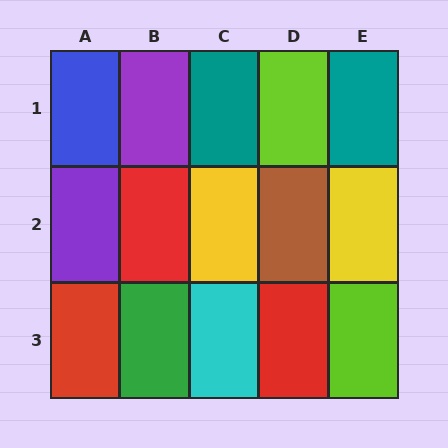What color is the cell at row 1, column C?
Teal.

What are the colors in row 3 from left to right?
Red, green, cyan, red, lime.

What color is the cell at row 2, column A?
Purple.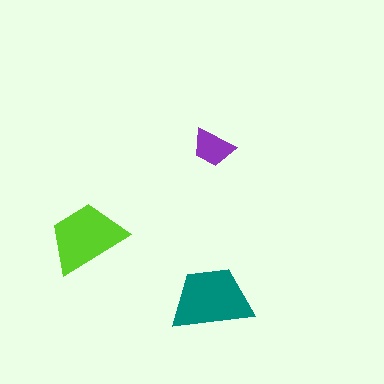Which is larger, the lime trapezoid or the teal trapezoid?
The teal one.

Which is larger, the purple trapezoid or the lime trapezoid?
The lime one.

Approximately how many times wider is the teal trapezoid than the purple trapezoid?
About 2 times wider.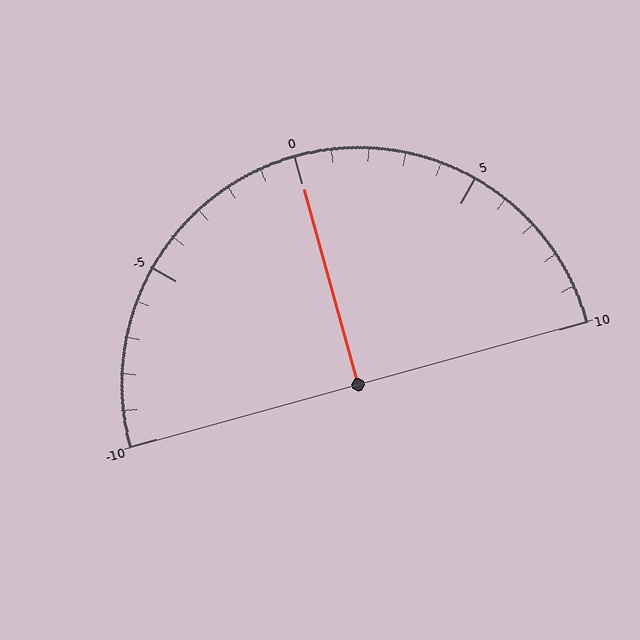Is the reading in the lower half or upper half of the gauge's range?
The reading is in the upper half of the range (-10 to 10).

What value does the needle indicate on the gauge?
The needle indicates approximately 0.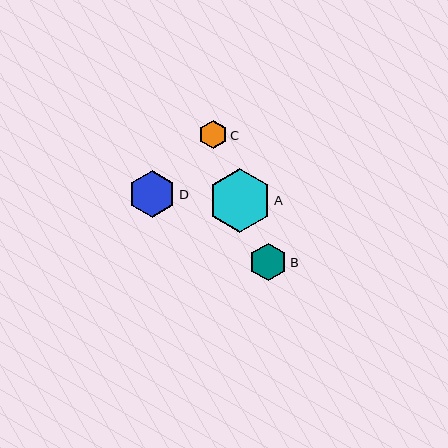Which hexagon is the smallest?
Hexagon C is the smallest with a size of approximately 28 pixels.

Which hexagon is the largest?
Hexagon A is the largest with a size of approximately 64 pixels.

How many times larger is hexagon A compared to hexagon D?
Hexagon A is approximately 1.3 times the size of hexagon D.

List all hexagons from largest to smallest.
From largest to smallest: A, D, B, C.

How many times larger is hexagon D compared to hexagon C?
Hexagon D is approximately 1.7 times the size of hexagon C.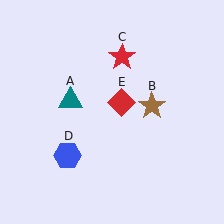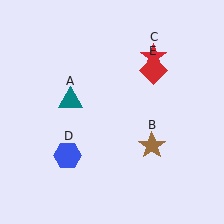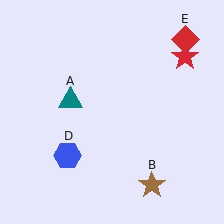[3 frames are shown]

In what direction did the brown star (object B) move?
The brown star (object B) moved down.